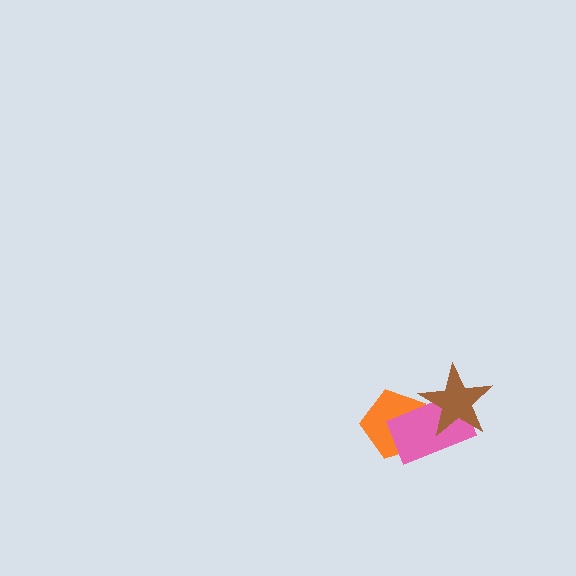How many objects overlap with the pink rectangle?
2 objects overlap with the pink rectangle.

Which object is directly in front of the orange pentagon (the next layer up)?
The pink rectangle is directly in front of the orange pentagon.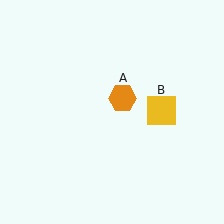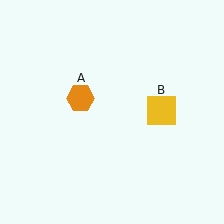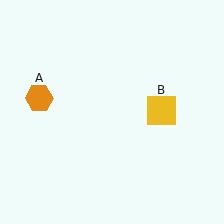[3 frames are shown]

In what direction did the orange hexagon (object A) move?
The orange hexagon (object A) moved left.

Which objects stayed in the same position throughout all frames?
Yellow square (object B) remained stationary.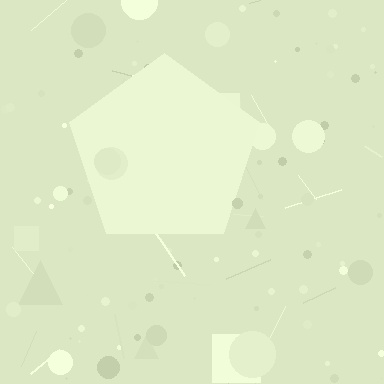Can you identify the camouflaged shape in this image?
The camouflaged shape is a pentagon.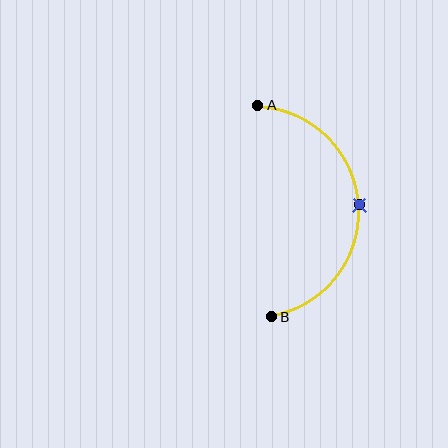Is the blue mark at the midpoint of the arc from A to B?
Yes. The blue mark lies on the arc at equal arc-length from both A and B — it is the arc midpoint.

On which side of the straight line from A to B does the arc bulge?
The arc bulges to the right of the straight line connecting A and B.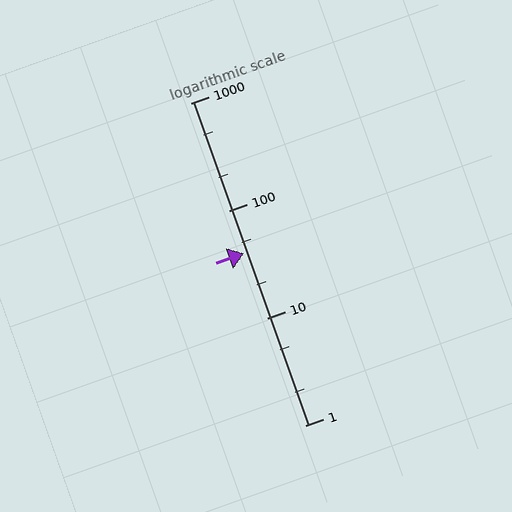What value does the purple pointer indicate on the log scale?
The pointer indicates approximately 40.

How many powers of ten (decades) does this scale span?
The scale spans 3 decades, from 1 to 1000.